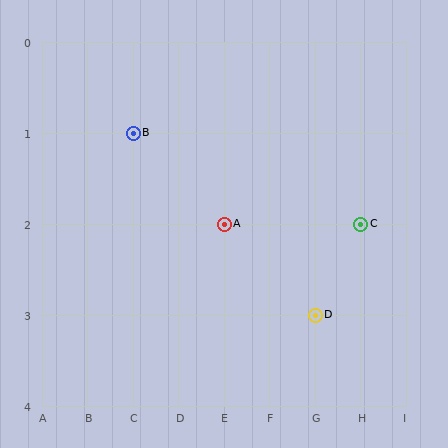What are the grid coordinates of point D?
Point D is at grid coordinates (G, 3).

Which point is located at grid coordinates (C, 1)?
Point B is at (C, 1).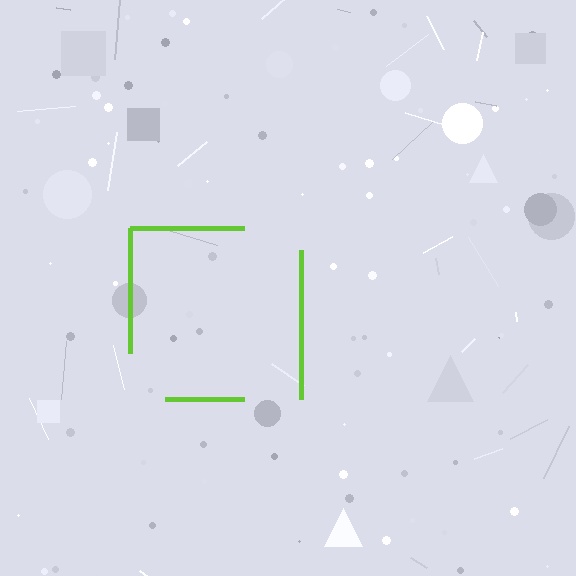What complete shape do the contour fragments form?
The contour fragments form a square.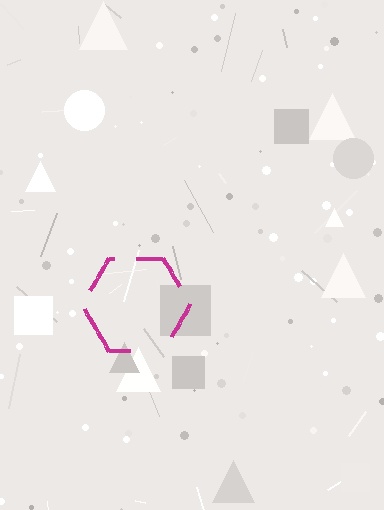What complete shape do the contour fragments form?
The contour fragments form a hexagon.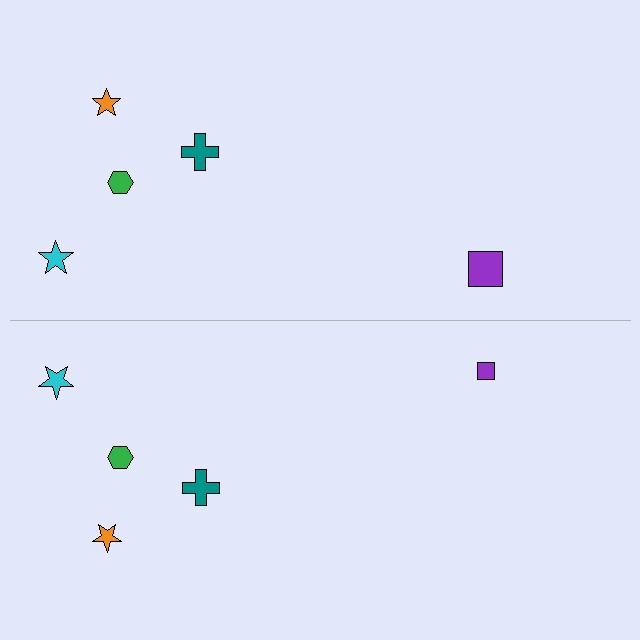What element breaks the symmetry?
The purple square on the bottom side has a different size than its mirror counterpart.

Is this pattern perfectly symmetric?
No, the pattern is not perfectly symmetric. The purple square on the bottom side has a different size than its mirror counterpart.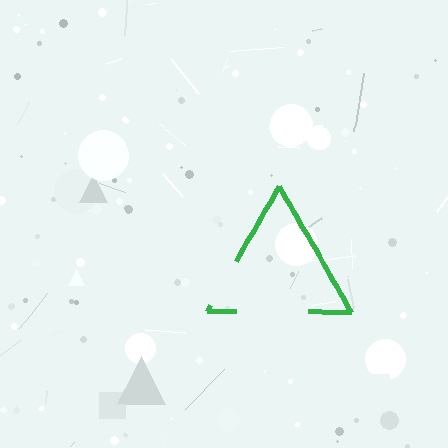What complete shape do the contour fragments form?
The contour fragments form a triangle.